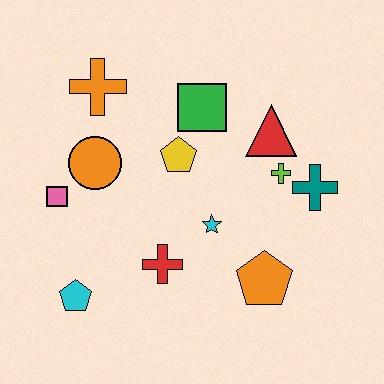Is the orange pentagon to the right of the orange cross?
Yes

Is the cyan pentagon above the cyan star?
No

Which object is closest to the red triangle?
The lime cross is closest to the red triangle.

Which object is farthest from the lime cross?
The cyan pentagon is farthest from the lime cross.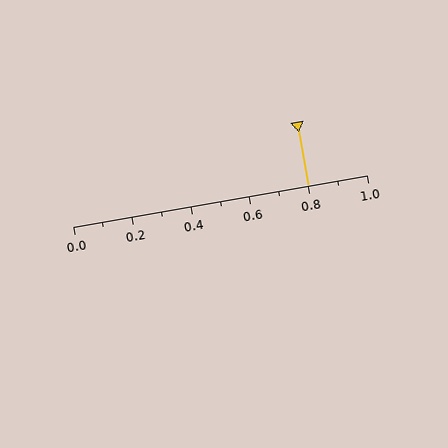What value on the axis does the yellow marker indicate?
The marker indicates approximately 0.8.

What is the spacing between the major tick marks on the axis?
The major ticks are spaced 0.2 apart.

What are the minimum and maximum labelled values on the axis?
The axis runs from 0.0 to 1.0.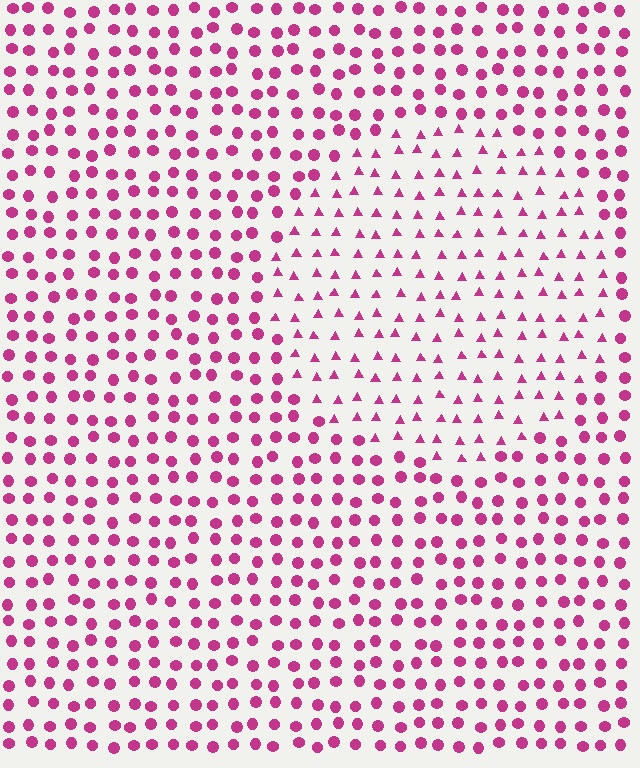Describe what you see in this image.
The image is filled with small magenta elements arranged in a uniform grid. A circle-shaped region contains triangles, while the surrounding area contains circles. The boundary is defined purely by the change in element shape.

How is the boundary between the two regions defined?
The boundary is defined by a change in element shape: triangles inside vs. circles outside. All elements share the same color and spacing.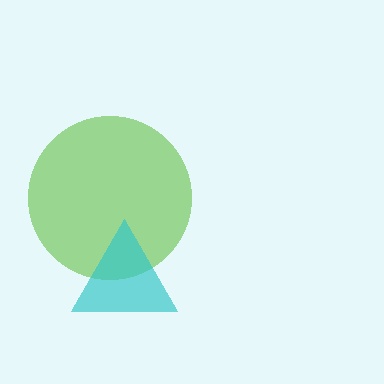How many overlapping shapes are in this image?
There are 2 overlapping shapes in the image.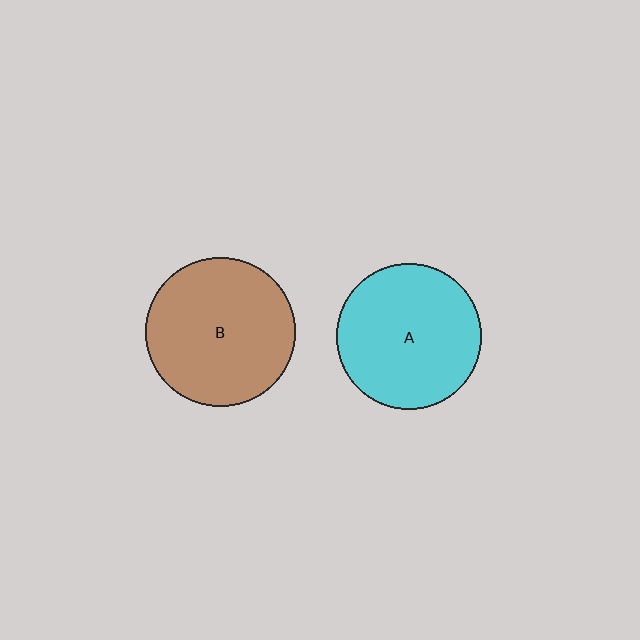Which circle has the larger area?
Circle B (brown).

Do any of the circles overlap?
No, none of the circles overlap.